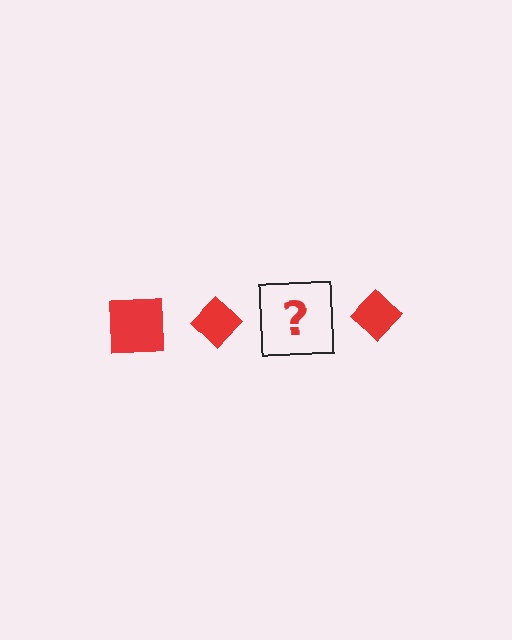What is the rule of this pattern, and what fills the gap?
The rule is that the pattern cycles through square, diamond shapes in red. The gap should be filled with a red square.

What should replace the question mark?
The question mark should be replaced with a red square.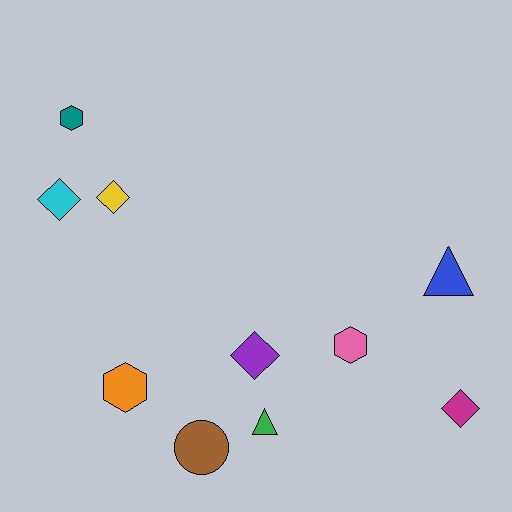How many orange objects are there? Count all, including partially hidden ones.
There is 1 orange object.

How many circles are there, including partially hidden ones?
There is 1 circle.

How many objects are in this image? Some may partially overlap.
There are 10 objects.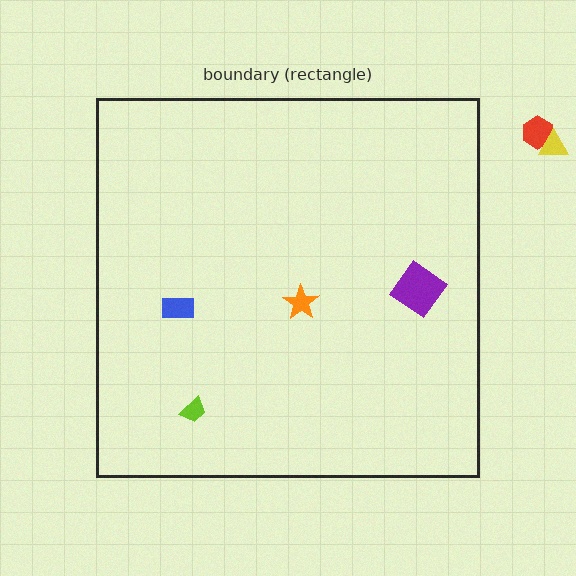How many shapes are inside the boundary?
4 inside, 2 outside.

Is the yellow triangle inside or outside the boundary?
Outside.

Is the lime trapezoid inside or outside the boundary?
Inside.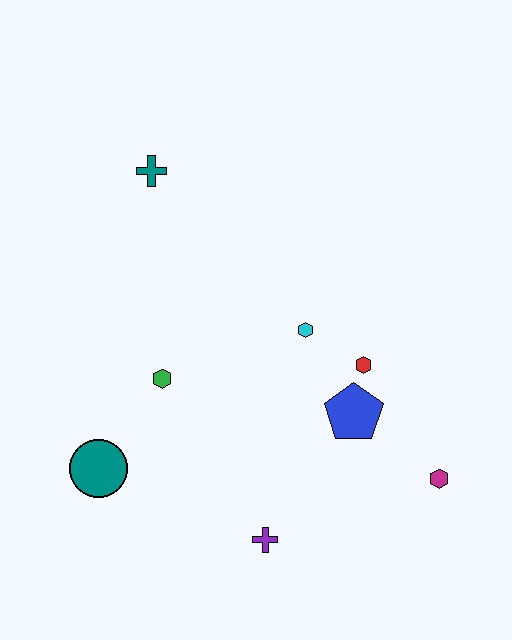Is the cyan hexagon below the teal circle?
No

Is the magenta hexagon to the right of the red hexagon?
Yes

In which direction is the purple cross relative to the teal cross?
The purple cross is below the teal cross.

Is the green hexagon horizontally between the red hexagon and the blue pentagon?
No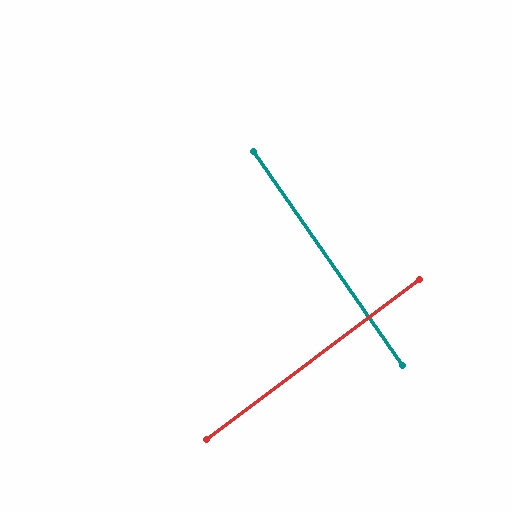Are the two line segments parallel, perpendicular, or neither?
Perpendicular — they meet at approximately 88°.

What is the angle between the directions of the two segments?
Approximately 88 degrees.